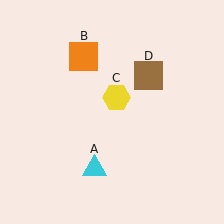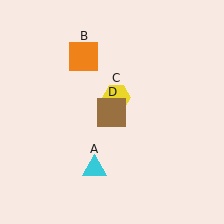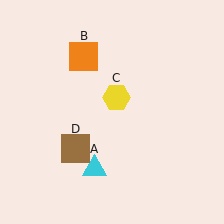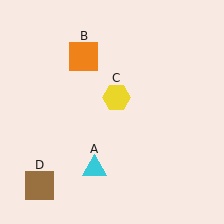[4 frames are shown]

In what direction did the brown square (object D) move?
The brown square (object D) moved down and to the left.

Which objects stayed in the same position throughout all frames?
Cyan triangle (object A) and orange square (object B) and yellow hexagon (object C) remained stationary.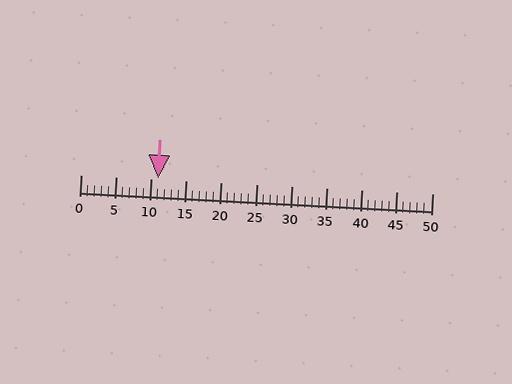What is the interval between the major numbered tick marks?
The major tick marks are spaced 5 units apart.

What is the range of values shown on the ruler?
The ruler shows values from 0 to 50.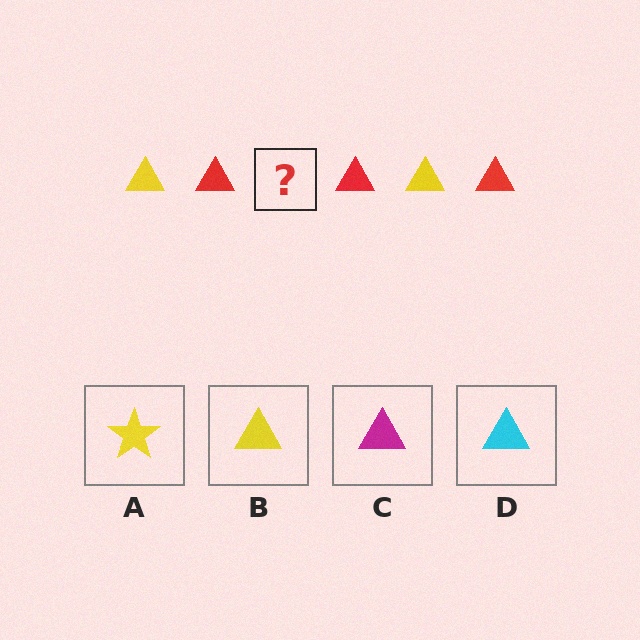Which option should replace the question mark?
Option B.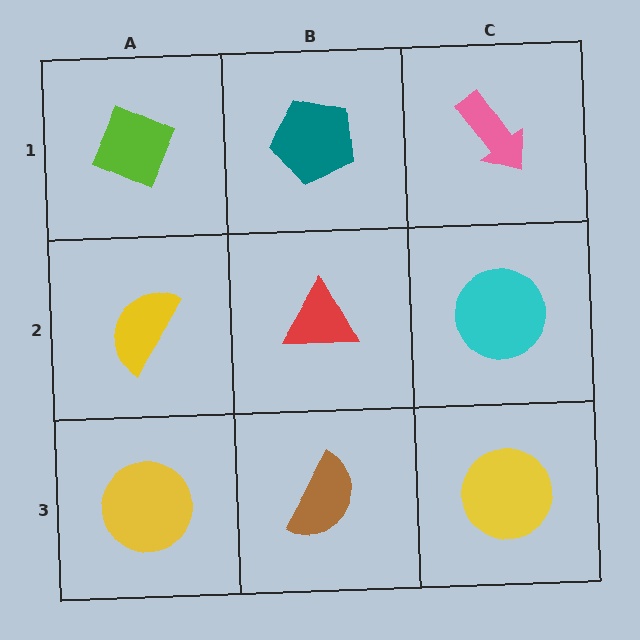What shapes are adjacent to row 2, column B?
A teal pentagon (row 1, column B), a brown semicircle (row 3, column B), a yellow semicircle (row 2, column A), a cyan circle (row 2, column C).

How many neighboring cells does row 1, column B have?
3.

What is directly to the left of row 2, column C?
A red triangle.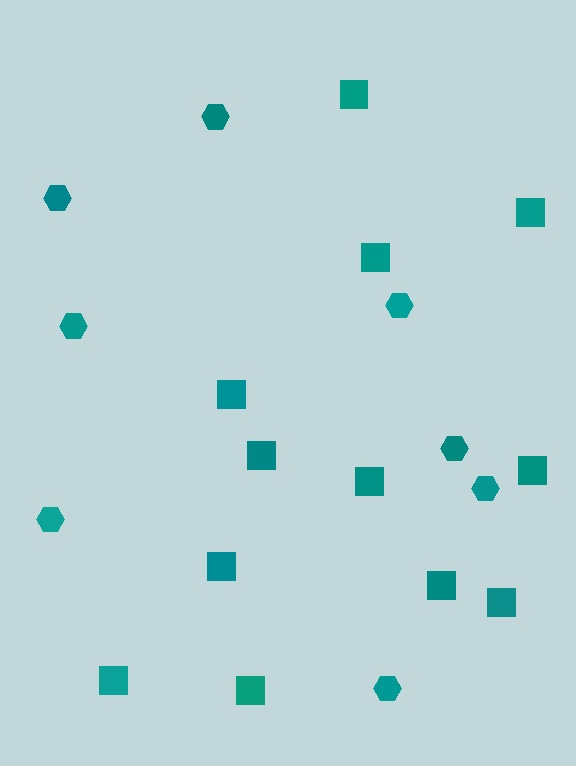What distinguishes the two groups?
There are 2 groups: one group of hexagons (8) and one group of squares (12).